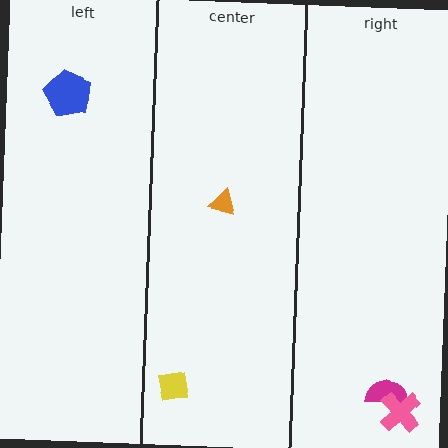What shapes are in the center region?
The yellow square, the orange triangle.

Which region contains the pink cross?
The right region.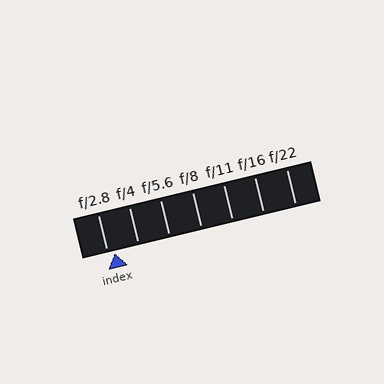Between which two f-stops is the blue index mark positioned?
The index mark is between f/2.8 and f/4.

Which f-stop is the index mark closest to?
The index mark is closest to f/2.8.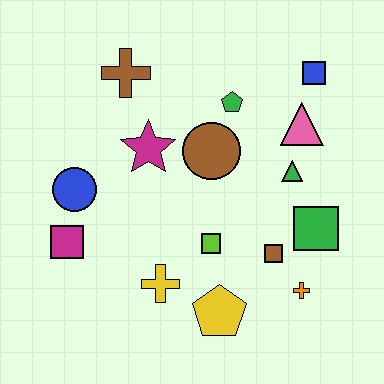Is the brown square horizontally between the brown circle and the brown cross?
No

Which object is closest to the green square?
The brown square is closest to the green square.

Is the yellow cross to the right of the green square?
No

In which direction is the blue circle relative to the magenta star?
The blue circle is to the left of the magenta star.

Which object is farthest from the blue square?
The magenta square is farthest from the blue square.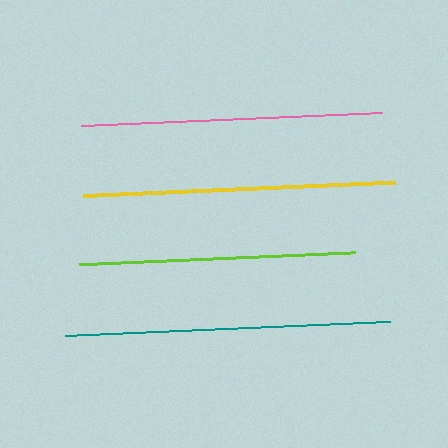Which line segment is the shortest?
The lime line is the shortest at approximately 277 pixels.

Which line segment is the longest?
The teal line is the longest at approximately 326 pixels.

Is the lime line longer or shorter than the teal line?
The teal line is longer than the lime line.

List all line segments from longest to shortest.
From longest to shortest: teal, yellow, pink, lime.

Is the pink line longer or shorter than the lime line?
The pink line is longer than the lime line.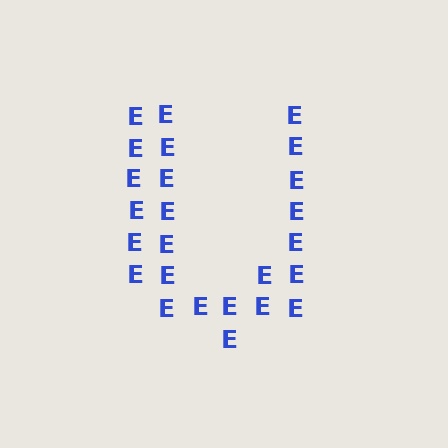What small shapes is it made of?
It is made of small letter E's.